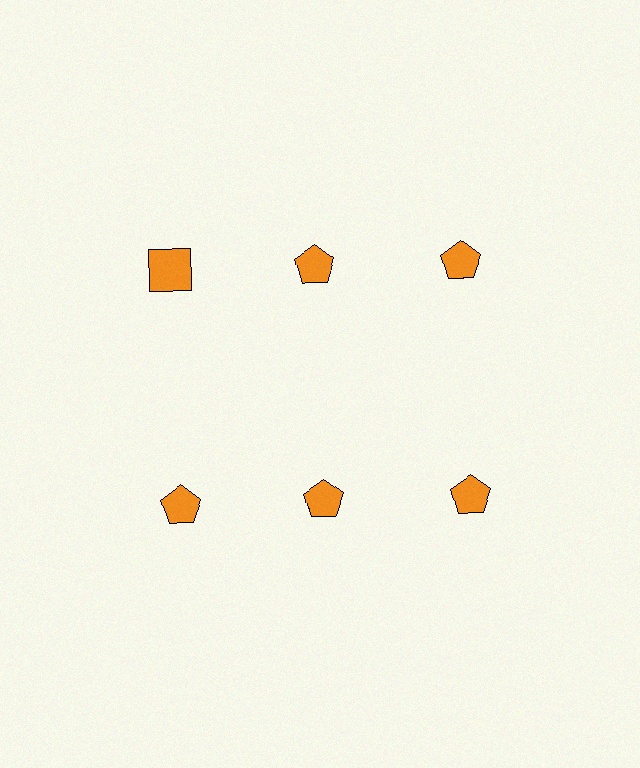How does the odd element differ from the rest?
It has a different shape: square instead of pentagon.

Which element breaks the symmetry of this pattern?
The orange square in the top row, leftmost column breaks the symmetry. All other shapes are orange pentagons.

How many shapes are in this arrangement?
There are 6 shapes arranged in a grid pattern.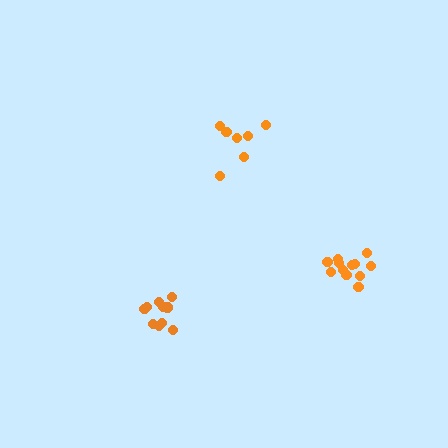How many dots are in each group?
Group 1: 10 dots, Group 2: 12 dots, Group 3: 7 dots (29 total).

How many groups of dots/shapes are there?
There are 3 groups.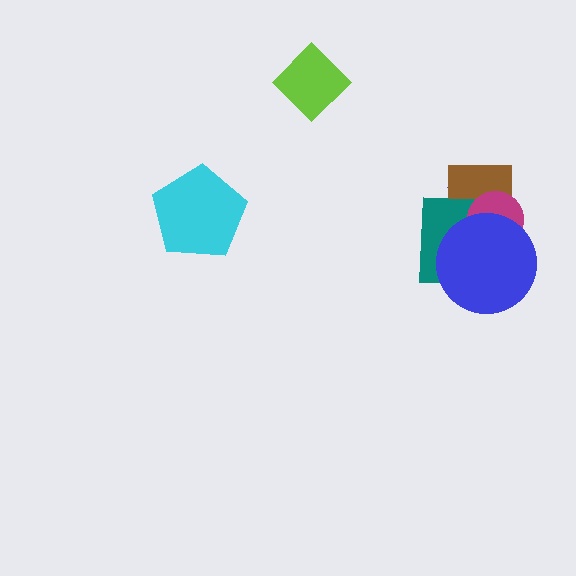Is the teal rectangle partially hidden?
Yes, it is partially covered by another shape.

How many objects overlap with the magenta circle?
4 objects overlap with the magenta circle.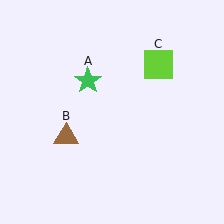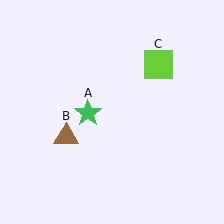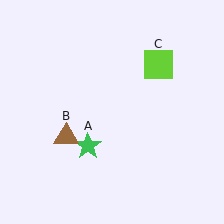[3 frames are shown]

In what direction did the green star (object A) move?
The green star (object A) moved down.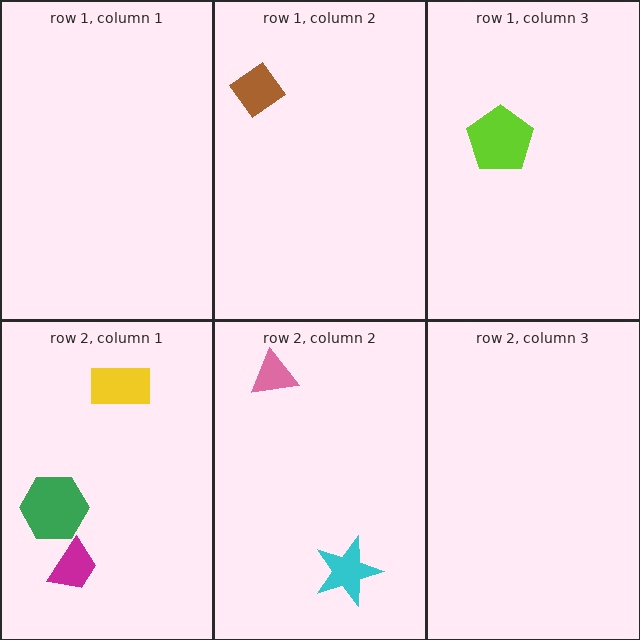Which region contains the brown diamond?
The row 1, column 2 region.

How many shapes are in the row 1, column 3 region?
1.